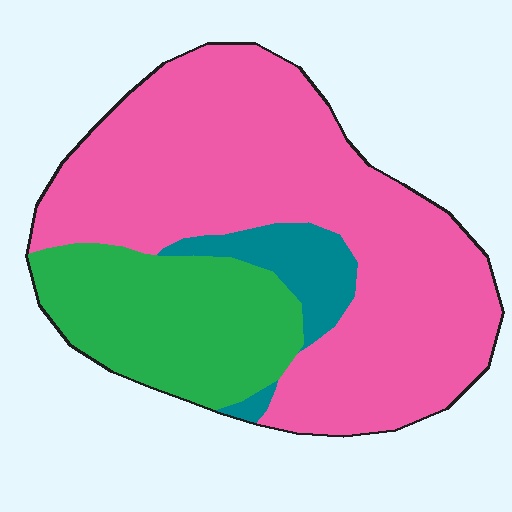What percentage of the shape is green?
Green covers 25% of the shape.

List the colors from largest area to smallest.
From largest to smallest: pink, green, teal.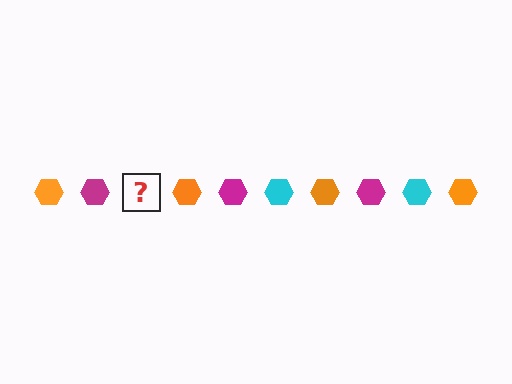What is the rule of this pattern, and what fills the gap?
The rule is that the pattern cycles through orange, magenta, cyan hexagons. The gap should be filled with a cyan hexagon.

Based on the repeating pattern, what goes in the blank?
The blank should be a cyan hexagon.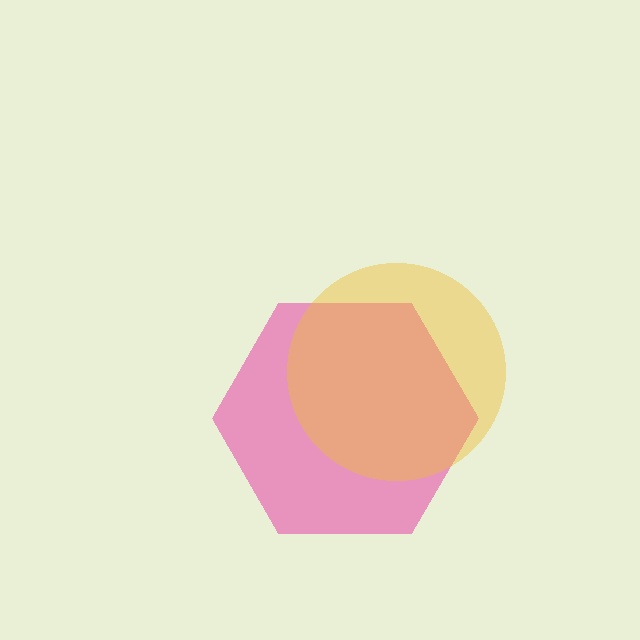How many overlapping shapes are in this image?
There are 2 overlapping shapes in the image.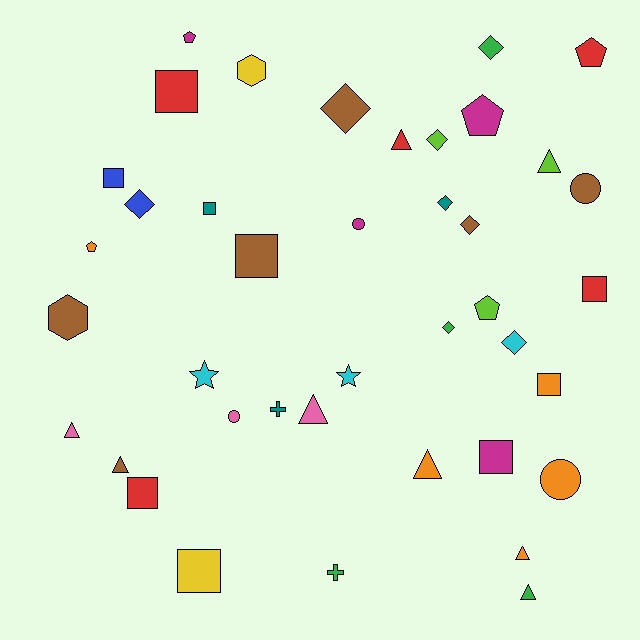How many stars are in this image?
There are 2 stars.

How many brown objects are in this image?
There are 6 brown objects.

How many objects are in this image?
There are 40 objects.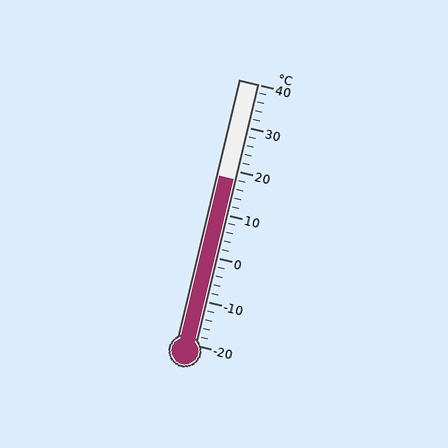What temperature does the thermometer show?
The thermometer shows approximately 18°C.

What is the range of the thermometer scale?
The thermometer scale ranges from -20°C to 40°C.